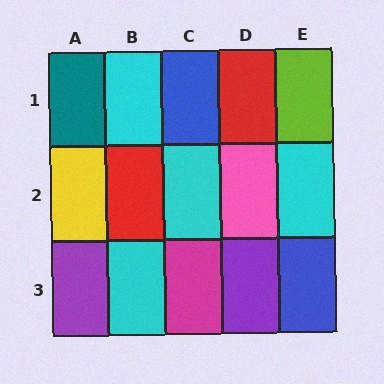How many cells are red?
2 cells are red.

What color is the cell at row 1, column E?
Lime.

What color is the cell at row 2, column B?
Red.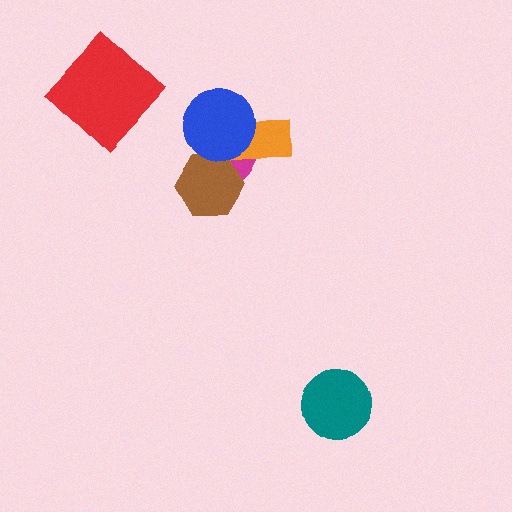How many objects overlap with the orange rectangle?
2 objects overlap with the orange rectangle.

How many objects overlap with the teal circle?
0 objects overlap with the teal circle.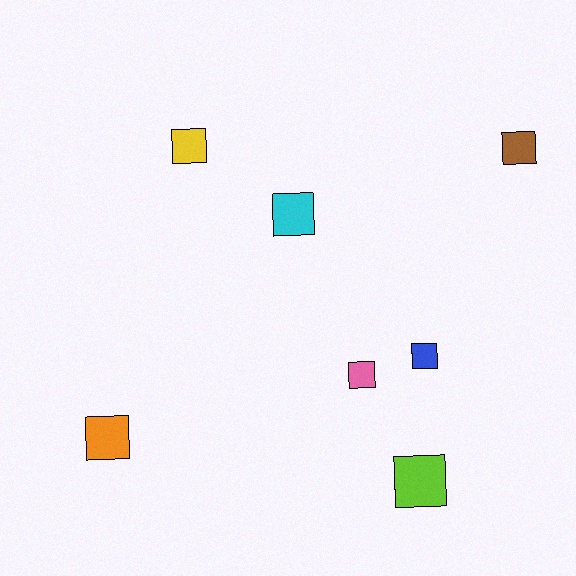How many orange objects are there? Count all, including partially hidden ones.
There is 1 orange object.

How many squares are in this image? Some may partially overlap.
There are 7 squares.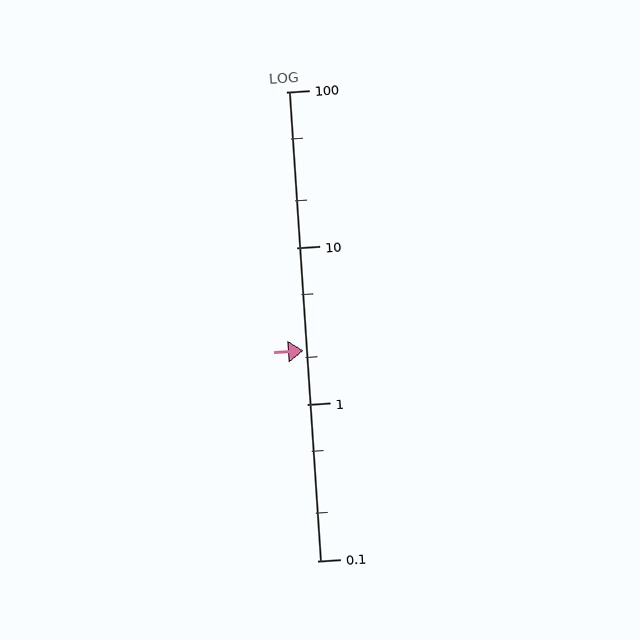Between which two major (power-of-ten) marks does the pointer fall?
The pointer is between 1 and 10.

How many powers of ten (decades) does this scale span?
The scale spans 3 decades, from 0.1 to 100.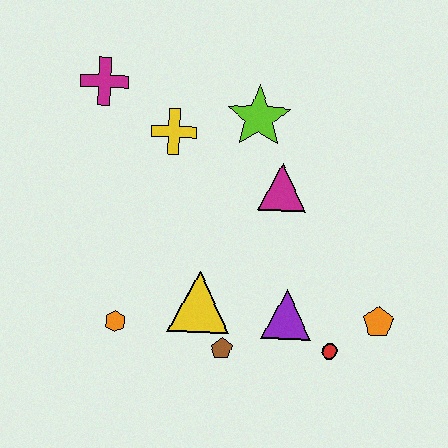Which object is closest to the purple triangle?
The red circle is closest to the purple triangle.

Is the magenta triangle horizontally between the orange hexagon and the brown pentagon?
No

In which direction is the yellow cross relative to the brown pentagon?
The yellow cross is above the brown pentagon.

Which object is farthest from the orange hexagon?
The orange pentagon is farthest from the orange hexagon.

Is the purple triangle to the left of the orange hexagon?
No